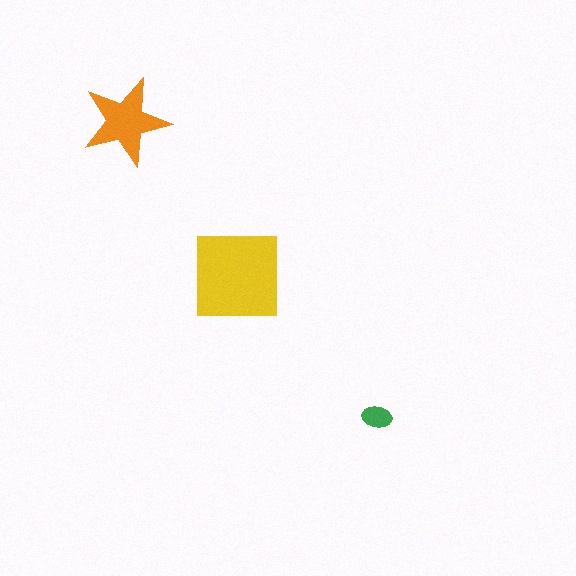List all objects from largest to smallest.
The yellow square, the orange star, the green ellipse.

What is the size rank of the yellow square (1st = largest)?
1st.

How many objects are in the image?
There are 3 objects in the image.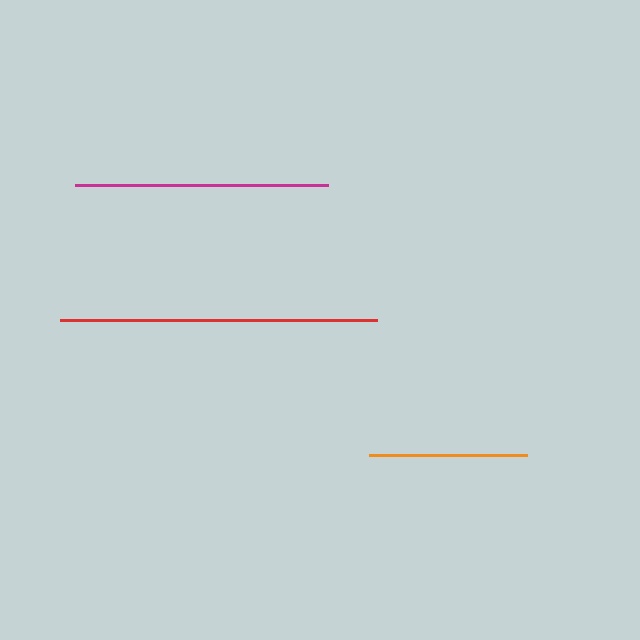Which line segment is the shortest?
The orange line is the shortest at approximately 158 pixels.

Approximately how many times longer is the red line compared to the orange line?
The red line is approximately 2.0 times the length of the orange line.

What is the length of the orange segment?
The orange segment is approximately 158 pixels long.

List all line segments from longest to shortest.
From longest to shortest: red, magenta, orange.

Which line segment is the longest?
The red line is the longest at approximately 317 pixels.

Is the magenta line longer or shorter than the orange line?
The magenta line is longer than the orange line.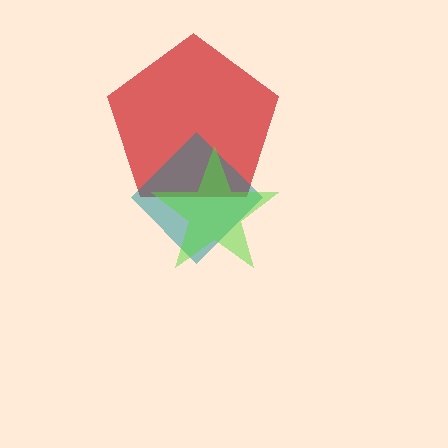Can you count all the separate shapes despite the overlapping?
Yes, there are 3 separate shapes.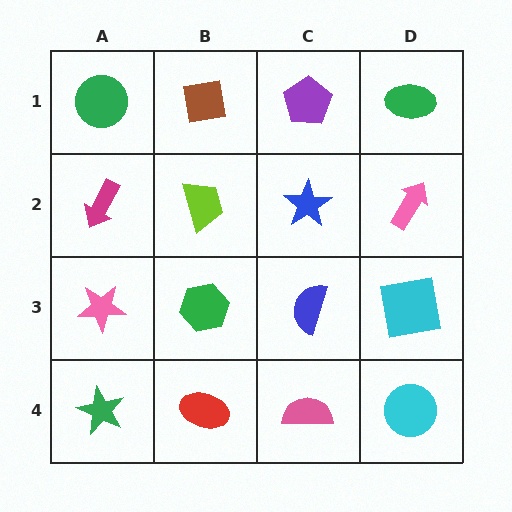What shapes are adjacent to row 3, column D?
A pink arrow (row 2, column D), a cyan circle (row 4, column D), a blue semicircle (row 3, column C).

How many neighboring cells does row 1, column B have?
3.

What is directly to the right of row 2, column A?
A lime trapezoid.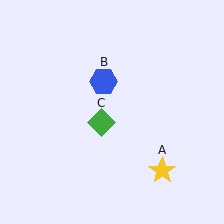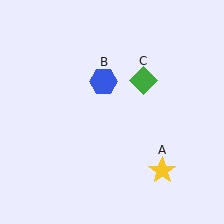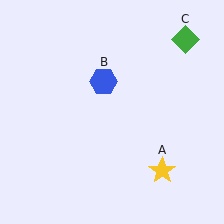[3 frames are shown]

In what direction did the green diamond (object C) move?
The green diamond (object C) moved up and to the right.